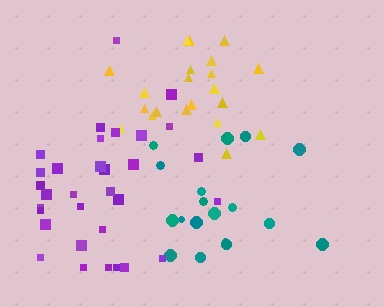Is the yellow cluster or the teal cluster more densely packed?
Teal.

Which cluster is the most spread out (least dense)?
Purple.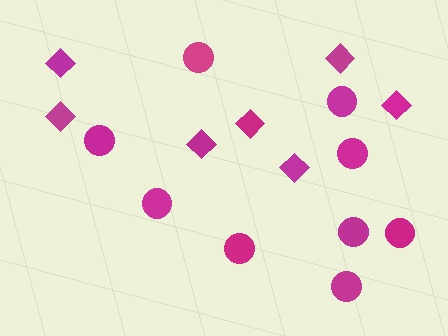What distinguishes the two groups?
There are 2 groups: one group of circles (9) and one group of diamonds (7).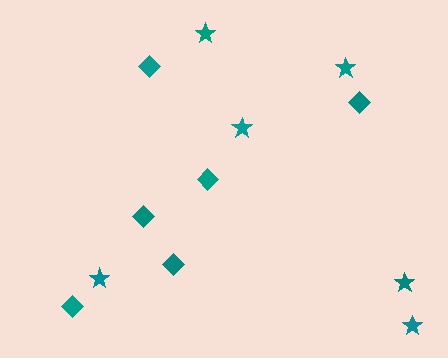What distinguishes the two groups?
There are 2 groups: one group of stars (6) and one group of diamonds (6).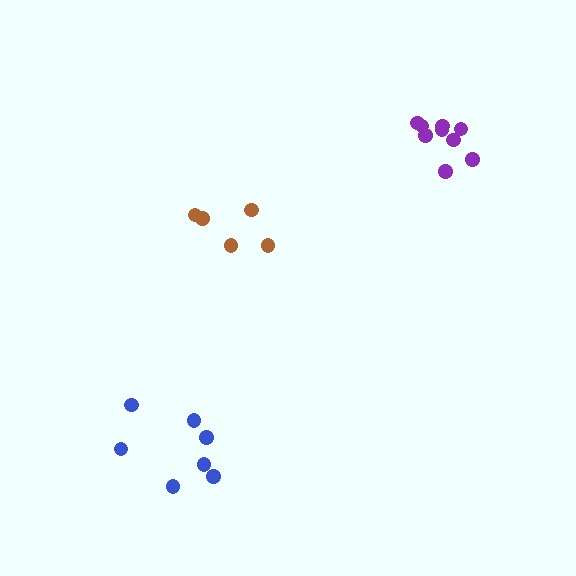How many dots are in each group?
Group 1: 5 dots, Group 2: 7 dots, Group 3: 9 dots (21 total).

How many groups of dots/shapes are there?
There are 3 groups.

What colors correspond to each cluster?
The clusters are colored: brown, blue, purple.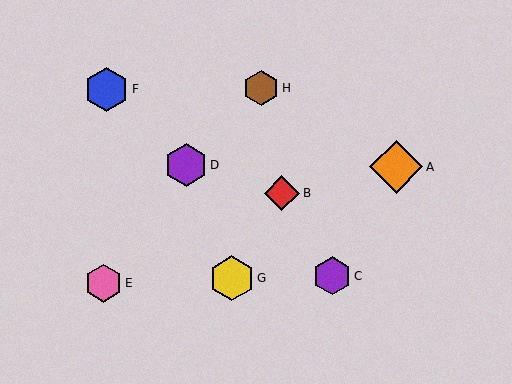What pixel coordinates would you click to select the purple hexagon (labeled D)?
Click at (186, 165) to select the purple hexagon D.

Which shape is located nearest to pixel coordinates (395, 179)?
The orange diamond (labeled A) at (396, 167) is nearest to that location.